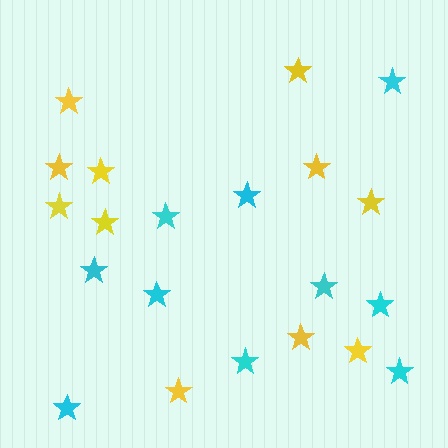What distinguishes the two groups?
There are 2 groups: one group of cyan stars (10) and one group of yellow stars (11).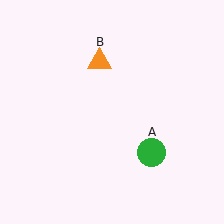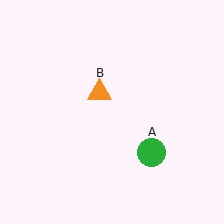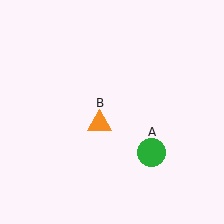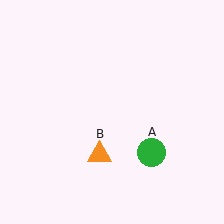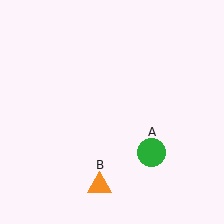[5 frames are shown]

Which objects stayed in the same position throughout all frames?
Green circle (object A) remained stationary.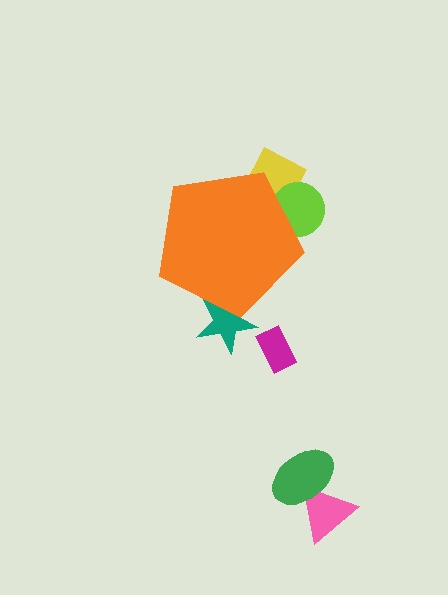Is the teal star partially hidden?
Yes, the teal star is partially hidden behind the orange pentagon.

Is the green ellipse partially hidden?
No, the green ellipse is fully visible.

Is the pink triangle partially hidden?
No, the pink triangle is fully visible.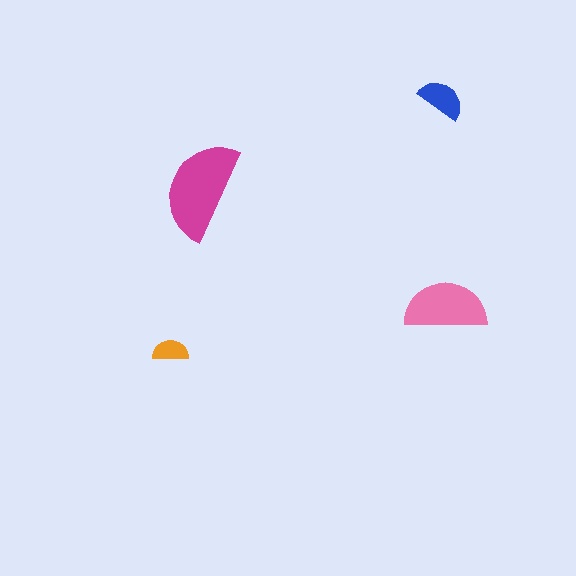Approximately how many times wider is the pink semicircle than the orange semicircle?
About 2.5 times wider.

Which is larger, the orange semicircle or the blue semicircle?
The blue one.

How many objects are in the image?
There are 4 objects in the image.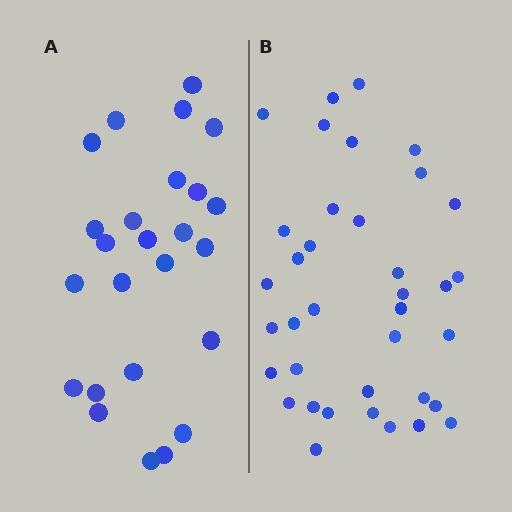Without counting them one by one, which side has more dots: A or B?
Region B (the right region) has more dots.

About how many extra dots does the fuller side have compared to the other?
Region B has roughly 12 or so more dots than region A.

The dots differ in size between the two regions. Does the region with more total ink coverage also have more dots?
No. Region A has more total ink coverage because its dots are larger, but region B actually contains more individual dots. Total area can be misleading — the number of items is what matters here.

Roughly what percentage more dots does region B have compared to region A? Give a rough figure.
About 50% more.